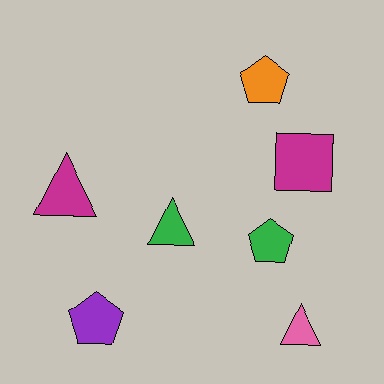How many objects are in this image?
There are 7 objects.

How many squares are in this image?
There is 1 square.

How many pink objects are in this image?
There is 1 pink object.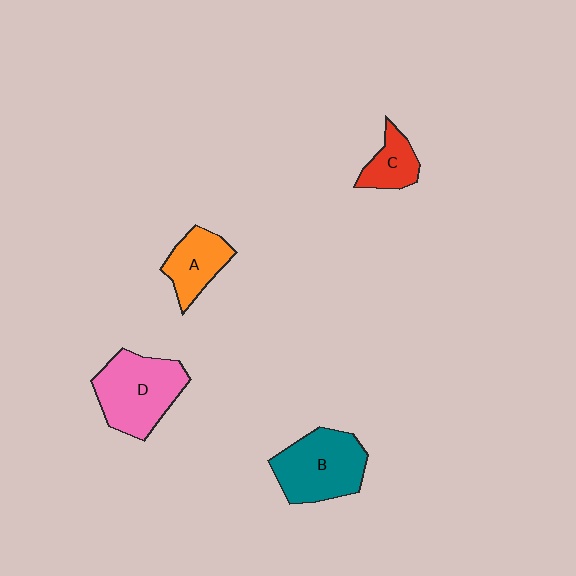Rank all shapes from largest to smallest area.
From largest to smallest: D (pink), B (teal), A (orange), C (red).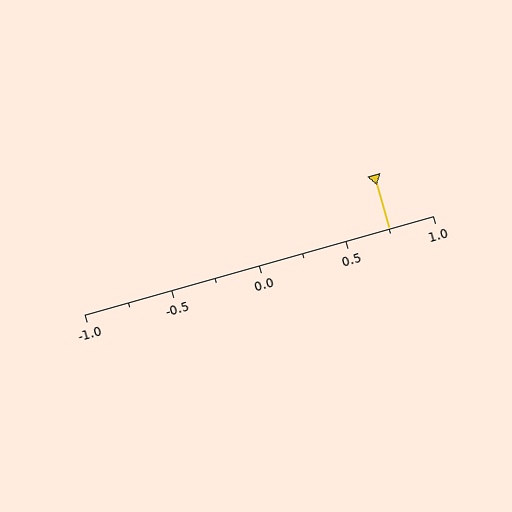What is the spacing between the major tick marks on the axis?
The major ticks are spaced 0.5 apart.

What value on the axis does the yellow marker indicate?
The marker indicates approximately 0.75.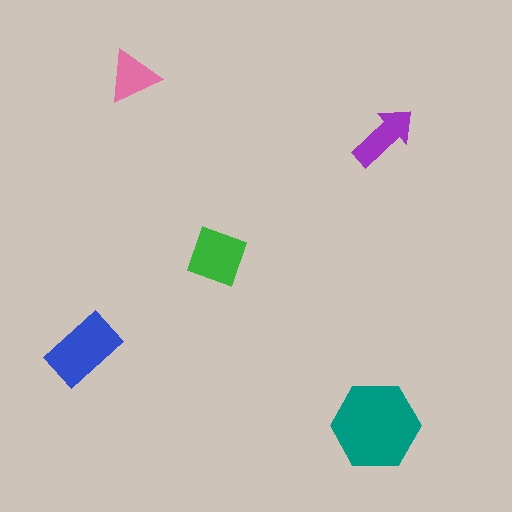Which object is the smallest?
The pink triangle.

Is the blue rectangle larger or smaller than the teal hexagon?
Smaller.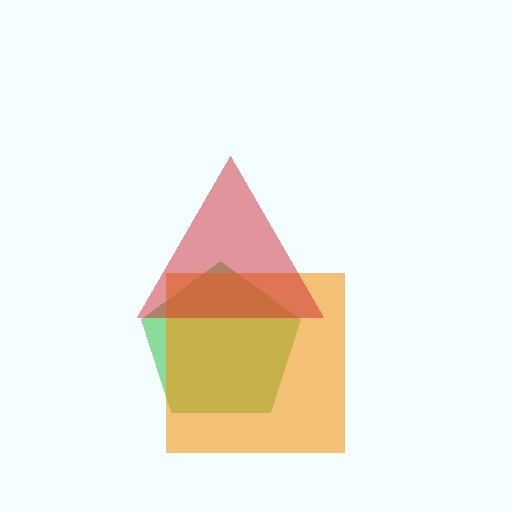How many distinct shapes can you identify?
There are 3 distinct shapes: a green pentagon, an orange square, a red triangle.